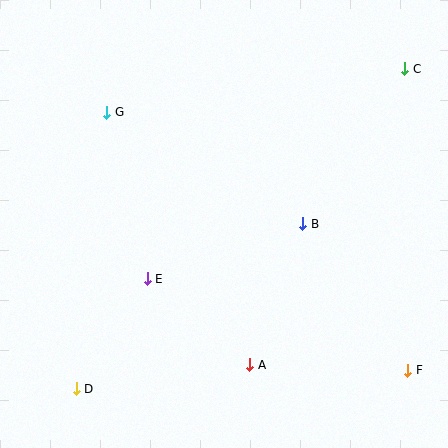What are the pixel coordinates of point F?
Point F is at (408, 370).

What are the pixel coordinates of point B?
Point B is at (303, 224).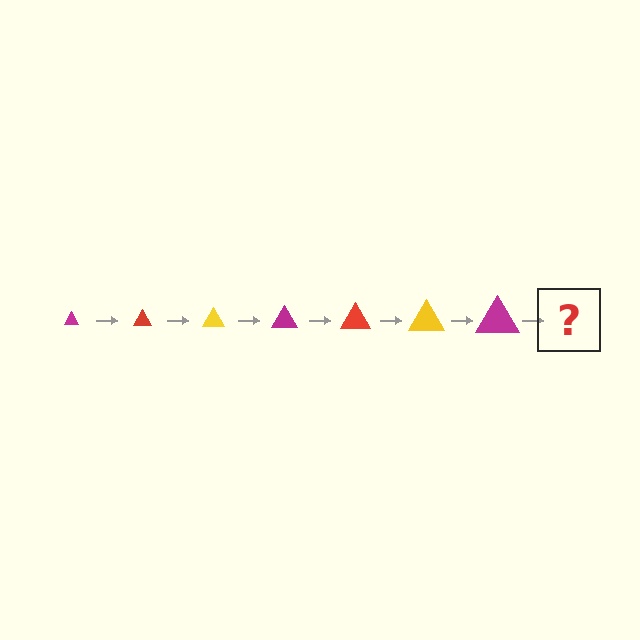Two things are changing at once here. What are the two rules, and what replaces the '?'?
The two rules are that the triangle grows larger each step and the color cycles through magenta, red, and yellow. The '?' should be a red triangle, larger than the previous one.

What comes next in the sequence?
The next element should be a red triangle, larger than the previous one.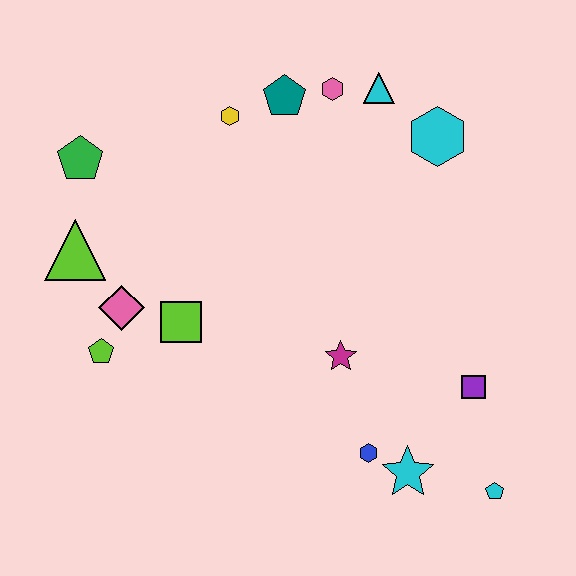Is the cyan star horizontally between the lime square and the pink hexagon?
No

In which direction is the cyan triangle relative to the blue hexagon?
The cyan triangle is above the blue hexagon.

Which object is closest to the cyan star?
The blue hexagon is closest to the cyan star.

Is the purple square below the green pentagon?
Yes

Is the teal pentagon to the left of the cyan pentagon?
Yes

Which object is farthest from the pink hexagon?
The cyan pentagon is farthest from the pink hexagon.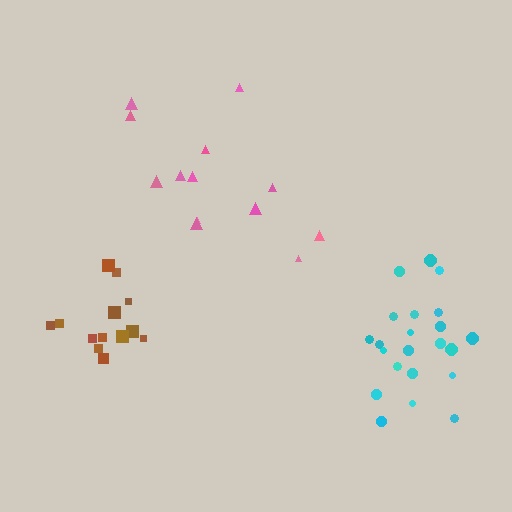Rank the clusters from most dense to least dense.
brown, cyan, pink.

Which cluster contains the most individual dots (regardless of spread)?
Cyan (22).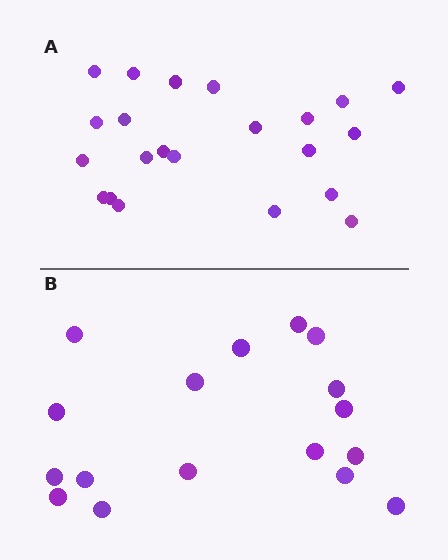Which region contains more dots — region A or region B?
Region A (the top region) has more dots.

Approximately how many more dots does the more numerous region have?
Region A has about 5 more dots than region B.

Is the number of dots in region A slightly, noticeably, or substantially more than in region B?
Region A has noticeably more, but not dramatically so. The ratio is roughly 1.3 to 1.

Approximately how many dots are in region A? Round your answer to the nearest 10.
About 20 dots. (The exact count is 22, which rounds to 20.)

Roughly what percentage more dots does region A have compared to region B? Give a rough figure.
About 30% more.